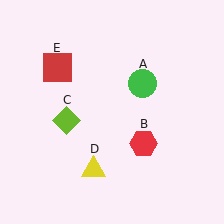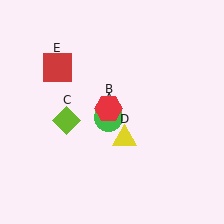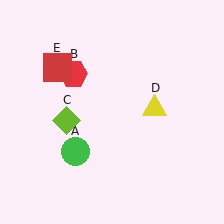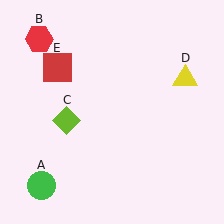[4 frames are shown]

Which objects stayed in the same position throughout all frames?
Lime diamond (object C) and red square (object E) remained stationary.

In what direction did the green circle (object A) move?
The green circle (object A) moved down and to the left.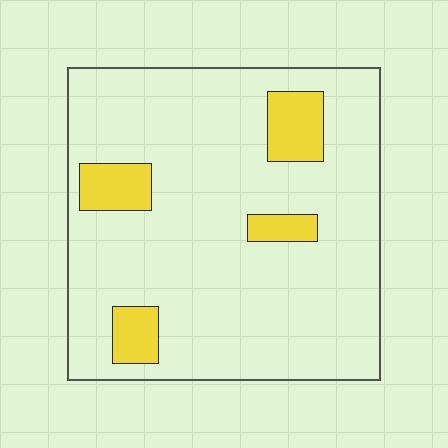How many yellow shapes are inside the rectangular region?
4.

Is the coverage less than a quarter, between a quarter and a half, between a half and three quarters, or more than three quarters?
Less than a quarter.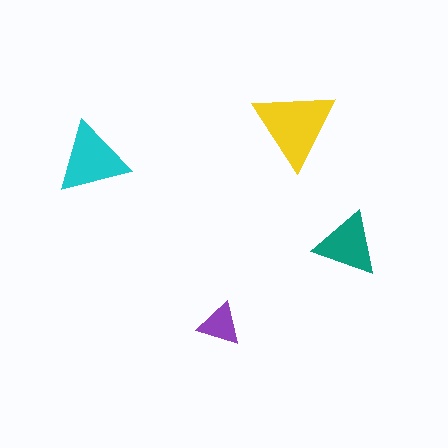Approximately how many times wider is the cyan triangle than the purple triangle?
About 1.5 times wider.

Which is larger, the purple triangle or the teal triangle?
The teal one.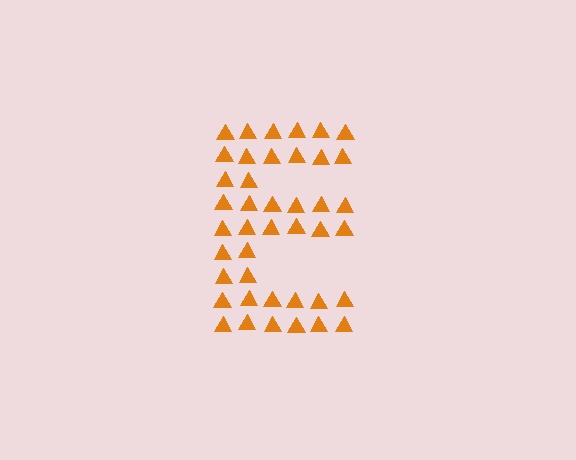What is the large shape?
The large shape is the letter E.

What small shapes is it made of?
It is made of small triangles.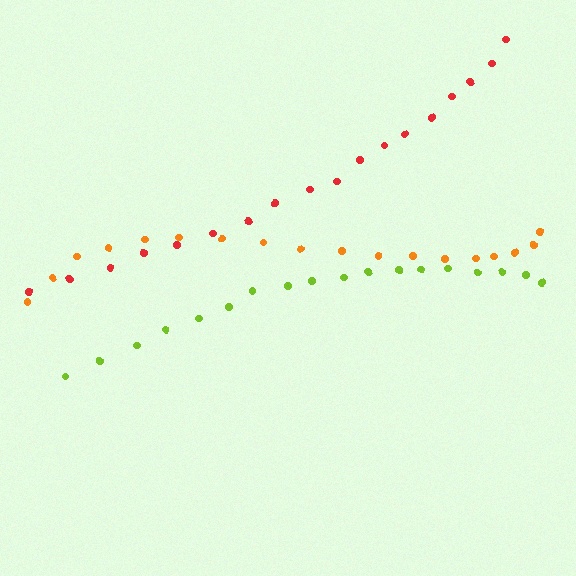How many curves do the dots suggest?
There are 3 distinct paths.